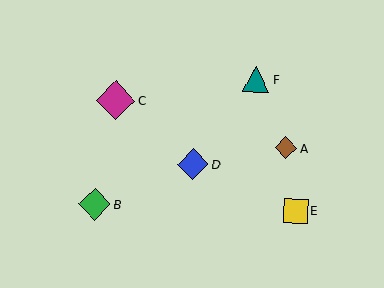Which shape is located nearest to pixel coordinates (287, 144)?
The brown diamond (labeled A) at (286, 148) is nearest to that location.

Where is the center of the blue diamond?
The center of the blue diamond is at (193, 164).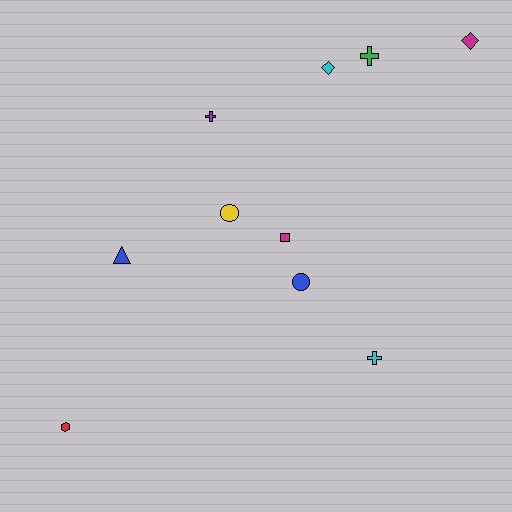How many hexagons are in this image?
There is 1 hexagon.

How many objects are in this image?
There are 10 objects.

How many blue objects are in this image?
There are 2 blue objects.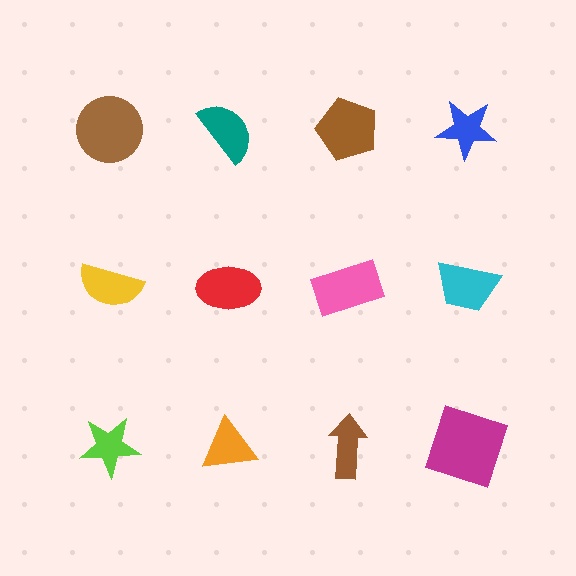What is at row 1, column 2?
A teal semicircle.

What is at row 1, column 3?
A brown pentagon.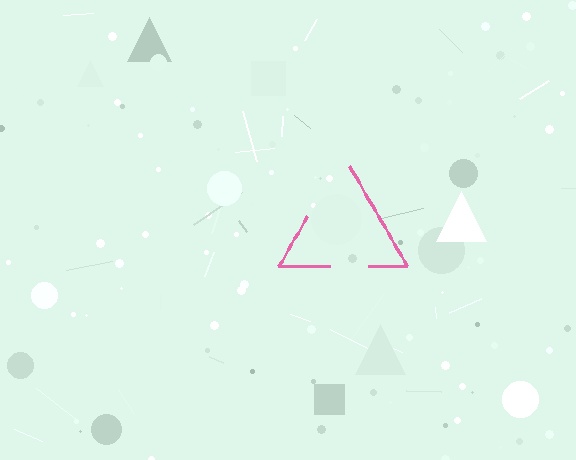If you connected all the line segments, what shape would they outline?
They would outline a triangle.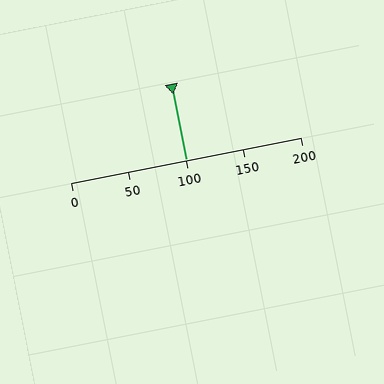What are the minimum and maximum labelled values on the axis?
The axis runs from 0 to 200.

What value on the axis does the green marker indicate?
The marker indicates approximately 100.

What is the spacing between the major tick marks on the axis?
The major ticks are spaced 50 apart.